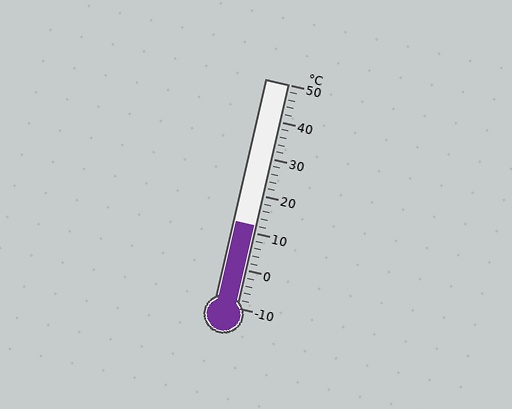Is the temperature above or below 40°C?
The temperature is below 40°C.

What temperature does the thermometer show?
The thermometer shows approximately 12°C.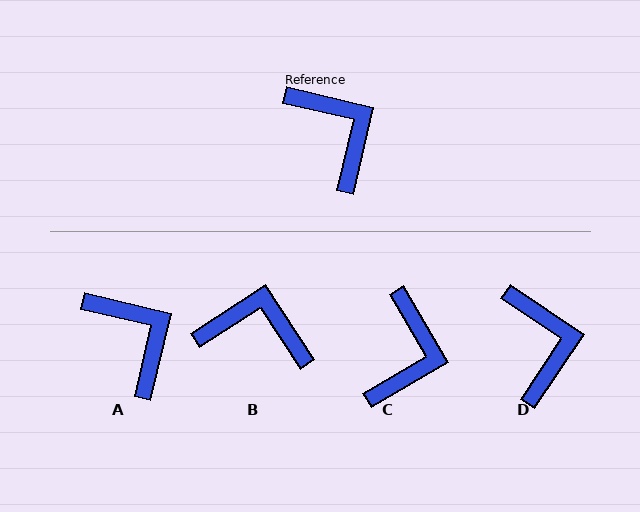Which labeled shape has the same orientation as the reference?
A.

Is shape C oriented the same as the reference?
No, it is off by about 47 degrees.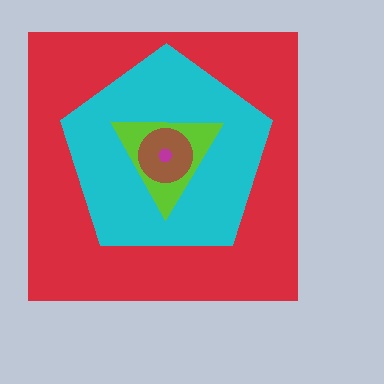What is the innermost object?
The magenta hexagon.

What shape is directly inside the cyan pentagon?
The lime triangle.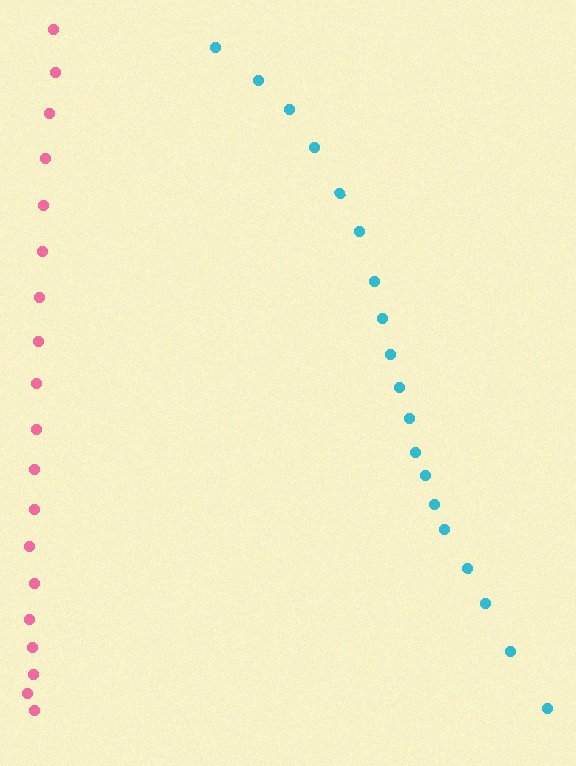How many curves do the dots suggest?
There are 2 distinct paths.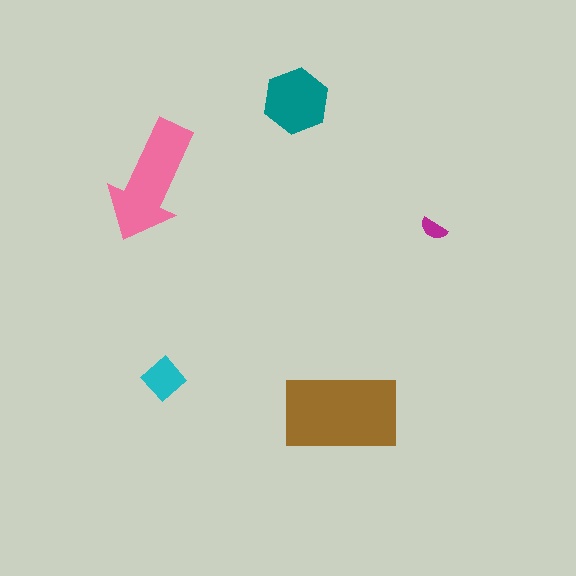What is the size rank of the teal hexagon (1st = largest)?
3rd.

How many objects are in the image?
There are 5 objects in the image.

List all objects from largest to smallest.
The brown rectangle, the pink arrow, the teal hexagon, the cyan diamond, the magenta semicircle.